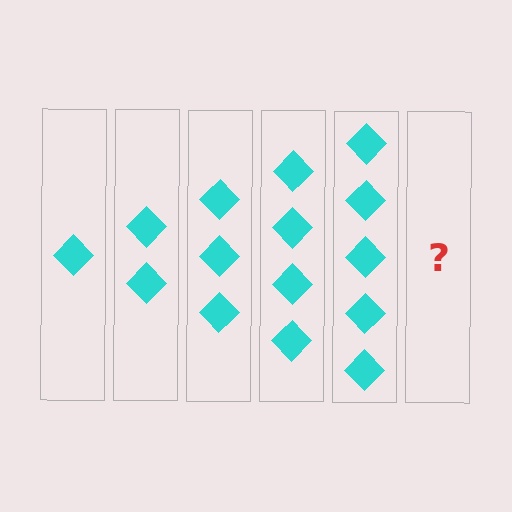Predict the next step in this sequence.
The next step is 6 diamonds.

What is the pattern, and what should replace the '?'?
The pattern is that each step adds one more diamond. The '?' should be 6 diamonds.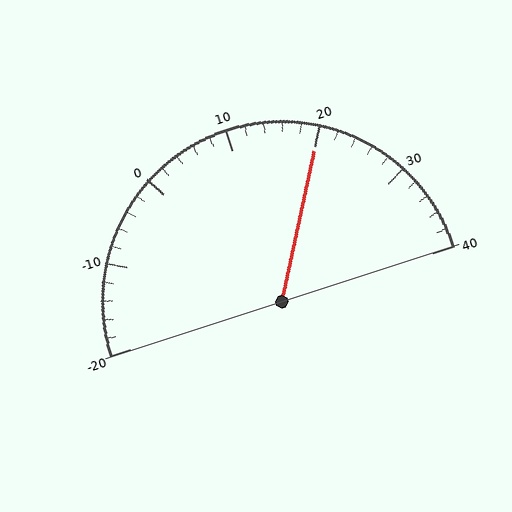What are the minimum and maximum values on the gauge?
The gauge ranges from -20 to 40.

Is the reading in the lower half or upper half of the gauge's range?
The reading is in the upper half of the range (-20 to 40).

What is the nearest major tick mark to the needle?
The nearest major tick mark is 20.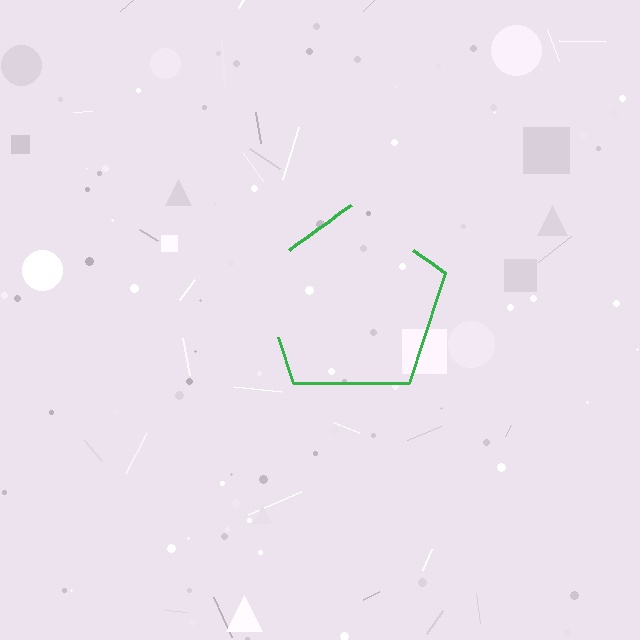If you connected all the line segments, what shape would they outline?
They would outline a pentagon.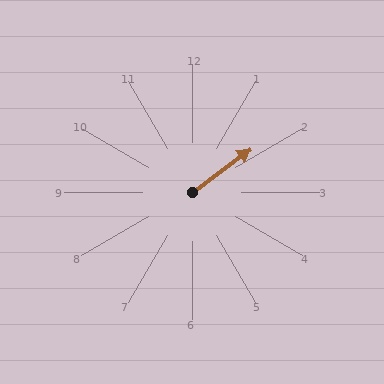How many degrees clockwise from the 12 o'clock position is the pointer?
Approximately 54 degrees.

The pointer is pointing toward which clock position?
Roughly 2 o'clock.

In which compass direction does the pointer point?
Northeast.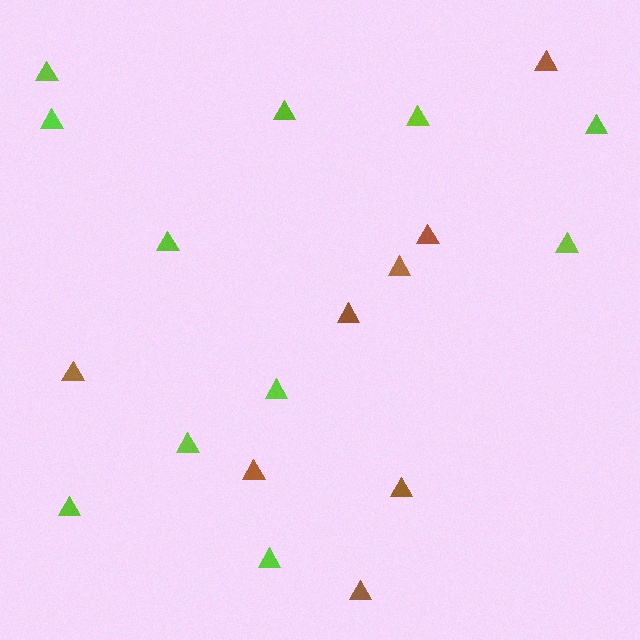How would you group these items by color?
There are 2 groups: one group of brown triangles (8) and one group of lime triangles (11).